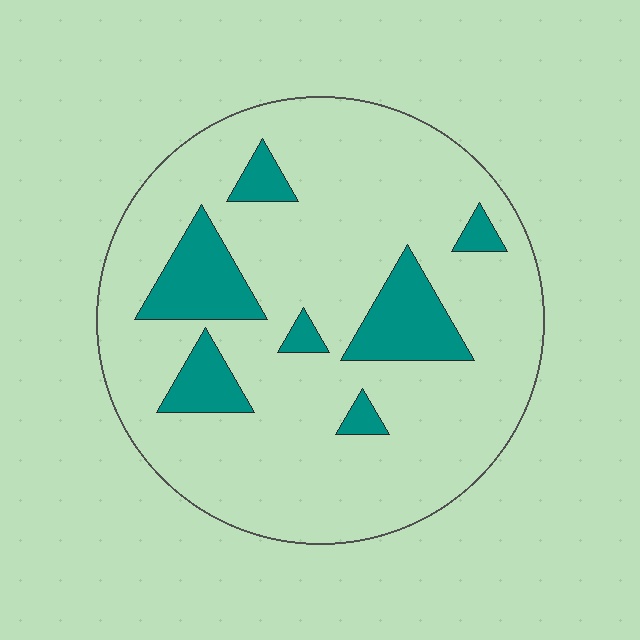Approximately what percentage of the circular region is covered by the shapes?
Approximately 15%.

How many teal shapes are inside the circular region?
7.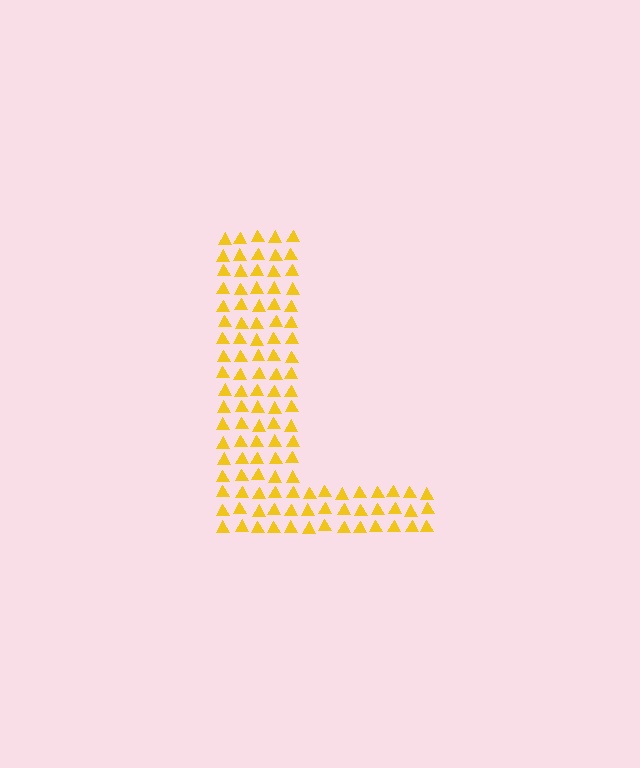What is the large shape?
The large shape is the letter L.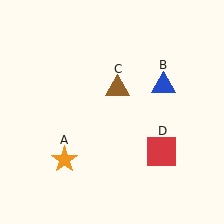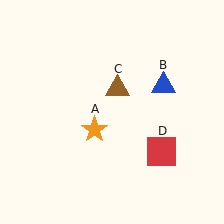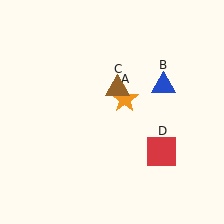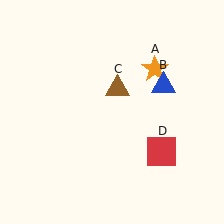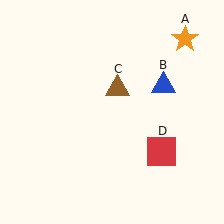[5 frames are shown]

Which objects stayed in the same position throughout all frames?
Blue triangle (object B) and brown triangle (object C) and red square (object D) remained stationary.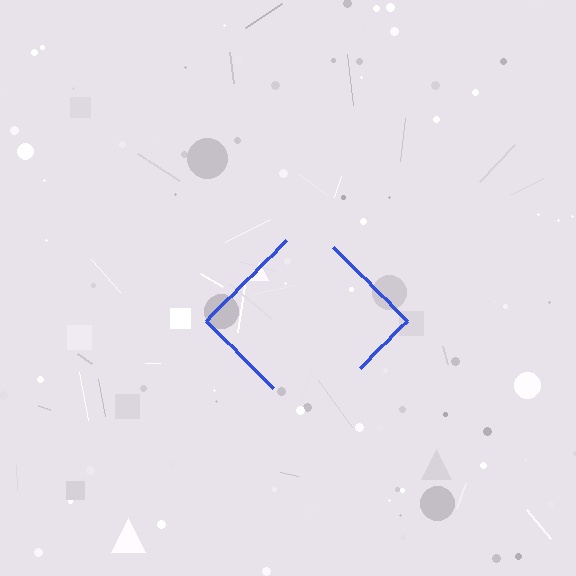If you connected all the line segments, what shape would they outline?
They would outline a diamond.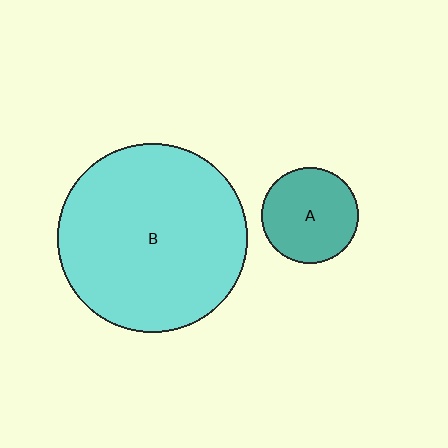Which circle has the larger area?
Circle B (cyan).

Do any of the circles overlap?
No, none of the circles overlap.